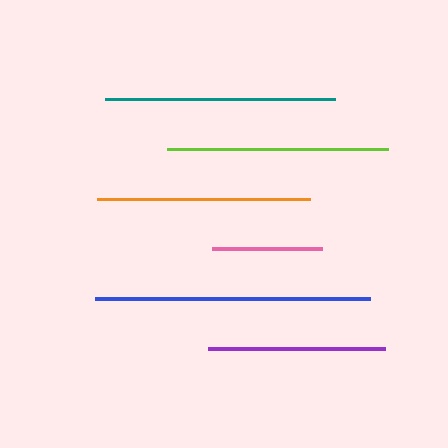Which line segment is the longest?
The blue line is the longest at approximately 275 pixels.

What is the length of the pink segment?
The pink segment is approximately 110 pixels long.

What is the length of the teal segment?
The teal segment is approximately 230 pixels long.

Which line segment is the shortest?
The pink line is the shortest at approximately 110 pixels.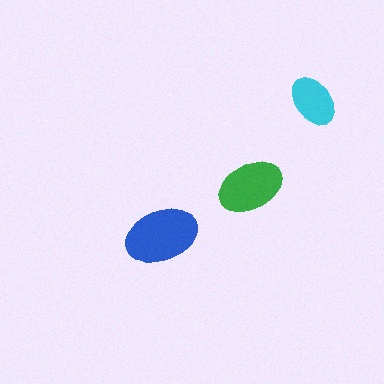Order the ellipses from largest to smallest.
the blue one, the green one, the cyan one.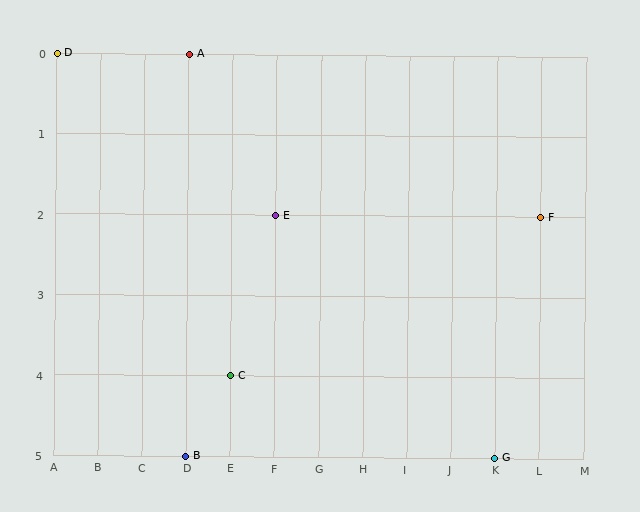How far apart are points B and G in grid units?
Points B and G are 7 columns apart.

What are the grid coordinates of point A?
Point A is at grid coordinates (D, 0).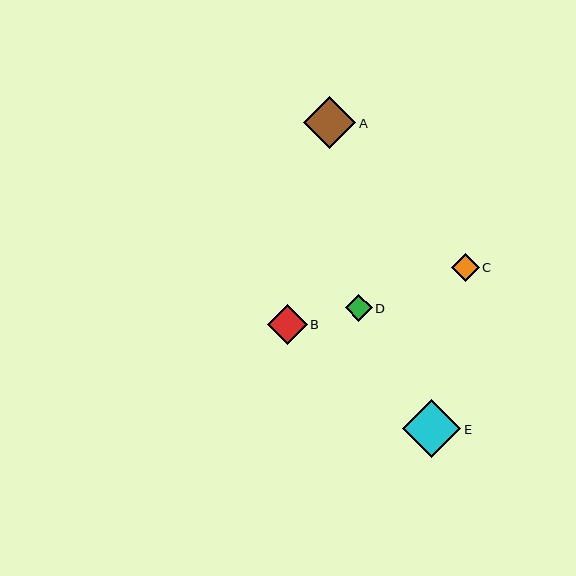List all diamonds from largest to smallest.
From largest to smallest: E, A, B, C, D.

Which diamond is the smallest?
Diamond D is the smallest with a size of approximately 27 pixels.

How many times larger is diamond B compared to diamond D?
Diamond B is approximately 1.5 times the size of diamond D.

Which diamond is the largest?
Diamond E is the largest with a size of approximately 58 pixels.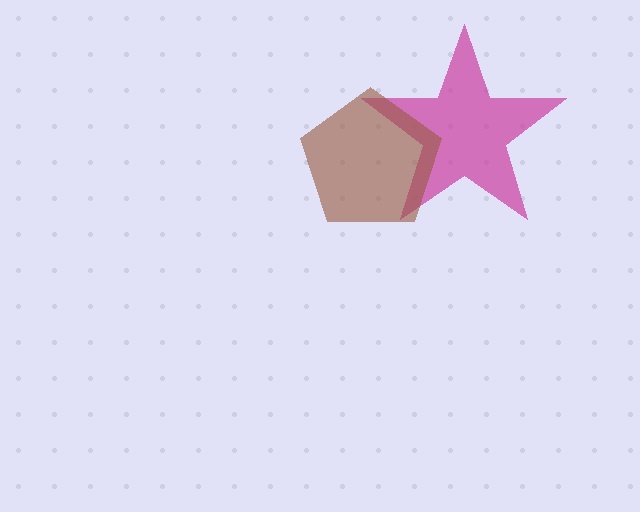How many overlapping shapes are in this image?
There are 2 overlapping shapes in the image.